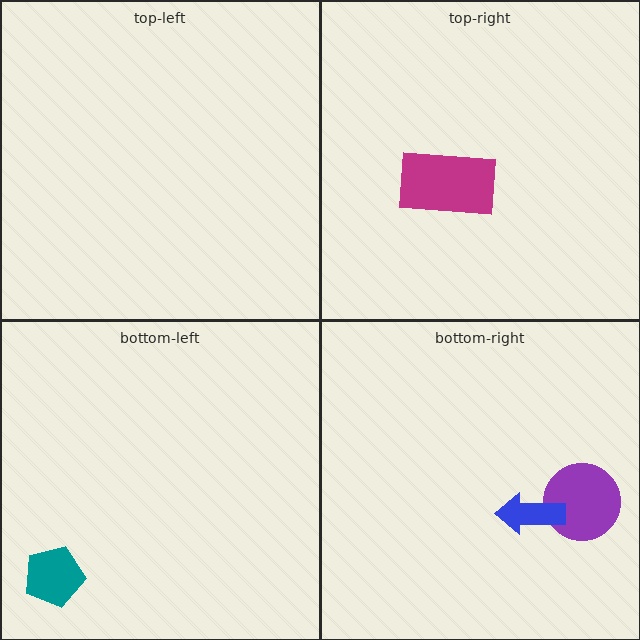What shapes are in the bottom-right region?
The purple circle, the blue arrow.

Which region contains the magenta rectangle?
The top-right region.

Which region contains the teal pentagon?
The bottom-left region.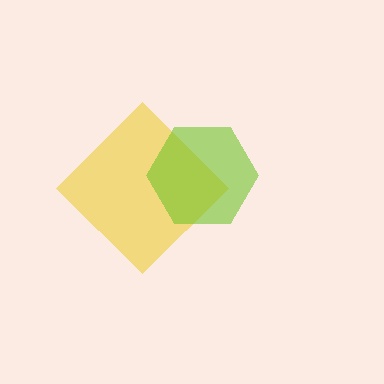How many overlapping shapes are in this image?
There are 2 overlapping shapes in the image.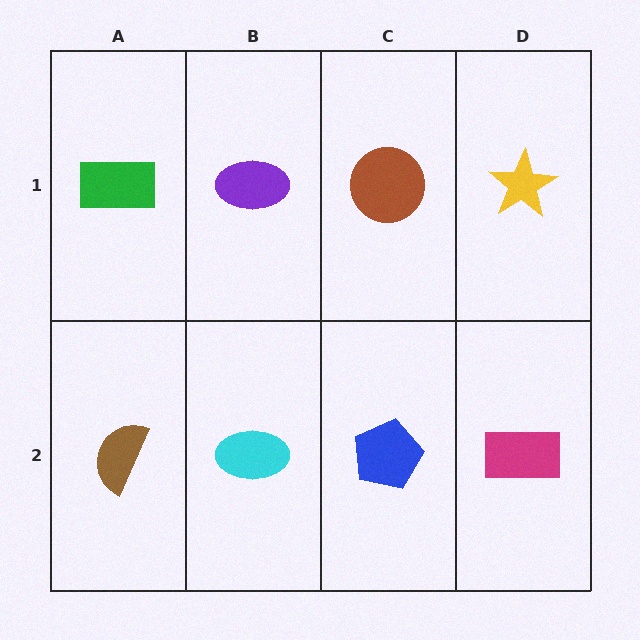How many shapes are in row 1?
4 shapes.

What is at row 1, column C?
A brown circle.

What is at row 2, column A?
A brown semicircle.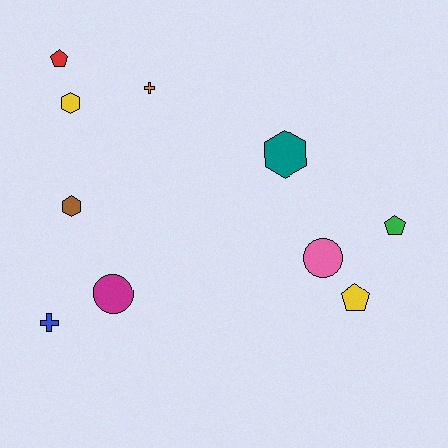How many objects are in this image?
There are 10 objects.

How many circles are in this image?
There are 2 circles.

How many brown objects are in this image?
There is 1 brown object.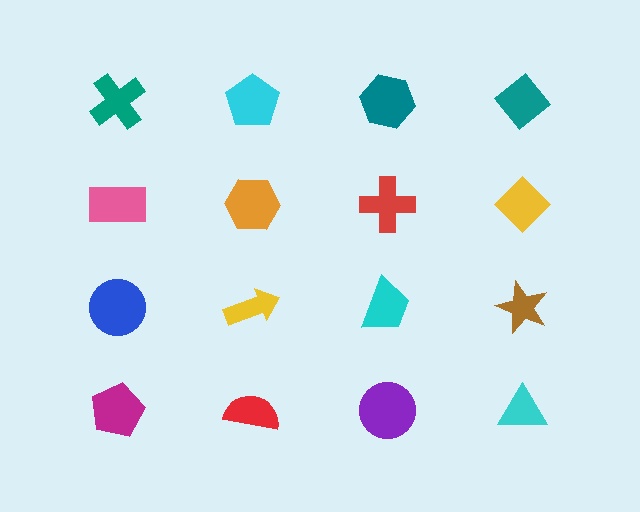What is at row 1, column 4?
A teal diamond.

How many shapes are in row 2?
4 shapes.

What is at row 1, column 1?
A teal cross.